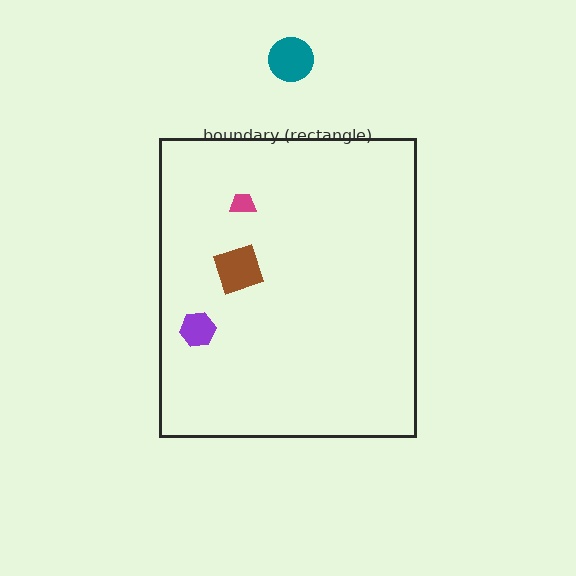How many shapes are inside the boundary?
3 inside, 1 outside.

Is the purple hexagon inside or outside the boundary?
Inside.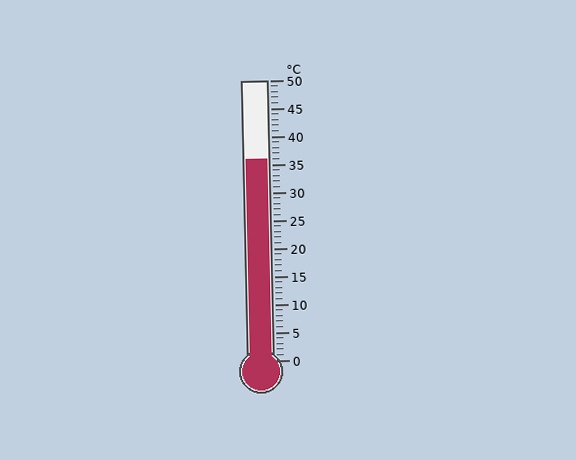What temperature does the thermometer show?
The thermometer shows approximately 36°C.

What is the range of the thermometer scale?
The thermometer scale ranges from 0°C to 50°C.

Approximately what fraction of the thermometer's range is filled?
The thermometer is filled to approximately 70% of its range.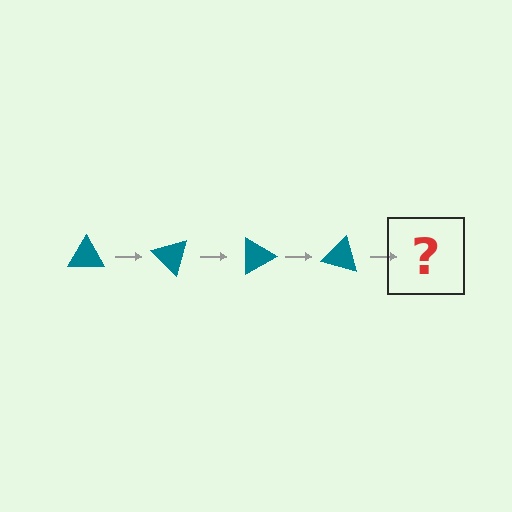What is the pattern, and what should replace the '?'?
The pattern is that the triangle rotates 45 degrees each step. The '?' should be a teal triangle rotated 180 degrees.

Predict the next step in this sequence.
The next step is a teal triangle rotated 180 degrees.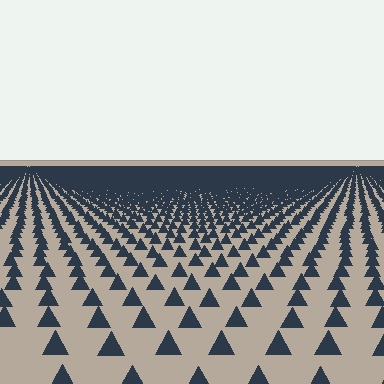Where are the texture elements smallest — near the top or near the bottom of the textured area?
Near the top.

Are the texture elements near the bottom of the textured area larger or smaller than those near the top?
Larger. Near the bottom, elements are closer to the viewer and appear at a bigger on-screen size.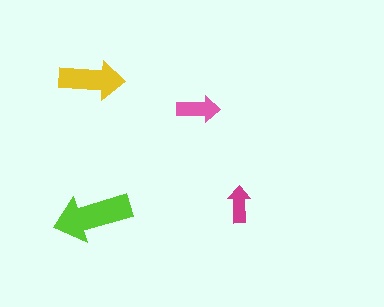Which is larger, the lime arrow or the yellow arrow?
The lime one.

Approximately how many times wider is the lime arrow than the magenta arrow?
About 2 times wider.